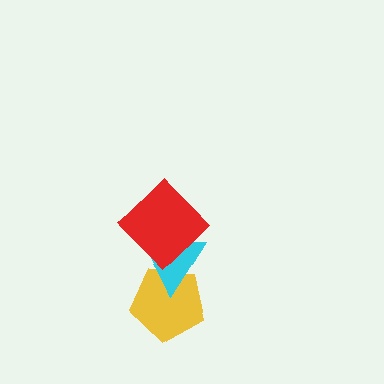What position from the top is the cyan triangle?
The cyan triangle is 2nd from the top.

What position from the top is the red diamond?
The red diamond is 1st from the top.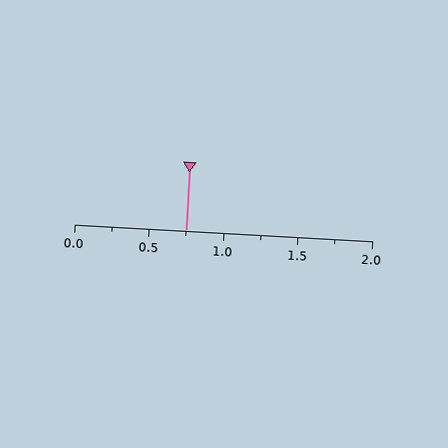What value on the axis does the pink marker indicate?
The marker indicates approximately 0.75.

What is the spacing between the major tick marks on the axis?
The major ticks are spaced 0.5 apart.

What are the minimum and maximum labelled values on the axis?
The axis runs from 0.0 to 2.0.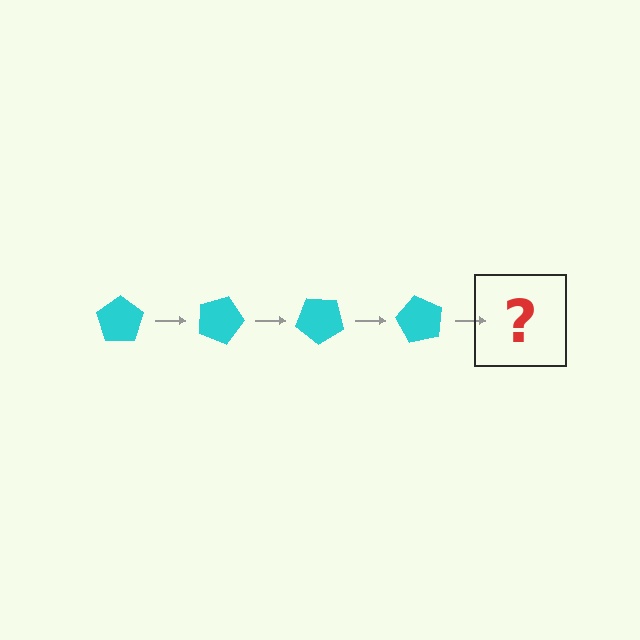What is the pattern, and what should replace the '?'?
The pattern is that the pentagon rotates 20 degrees each step. The '?' should be a cyan pentagon rotated 80 degrees.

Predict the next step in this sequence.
The next step is a cyan pentagon rotated 80 degrees.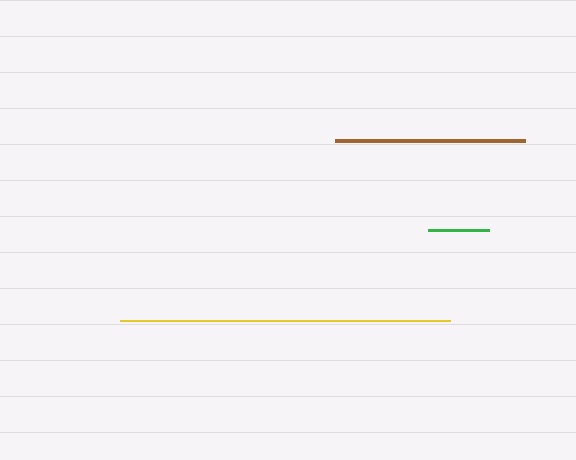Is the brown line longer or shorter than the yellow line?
The yellow line is longer than the brown line.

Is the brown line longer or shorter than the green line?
The brown line is longer than the green line.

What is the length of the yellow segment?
The yellow segment is approximately 330 pixels long.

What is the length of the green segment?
The green segment is approximately 61 pixels long.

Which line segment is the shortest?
The green line is the shortest at approximately 61 pixels.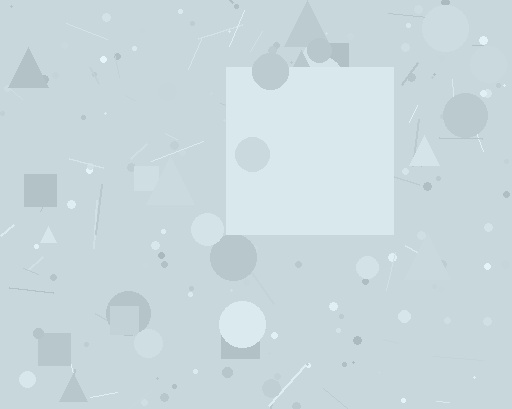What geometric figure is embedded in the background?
A square is embedded in the background.